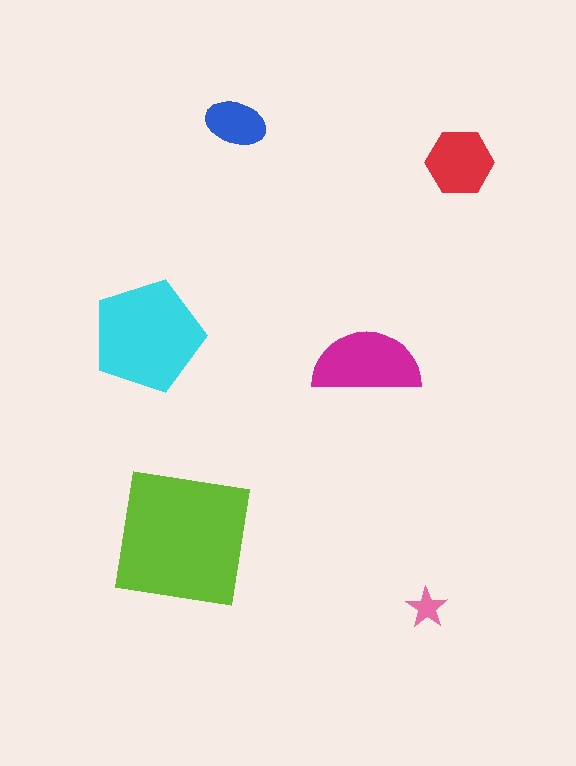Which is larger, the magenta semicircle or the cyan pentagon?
The cyan pentagon.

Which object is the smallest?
The pink star.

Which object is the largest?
The lime square.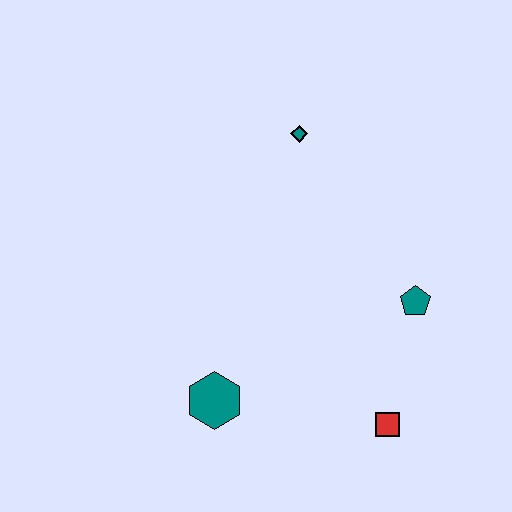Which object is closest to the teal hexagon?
The red square is closest to the teal hexagon.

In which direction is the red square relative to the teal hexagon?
The red square is to the right of the teal hexagon.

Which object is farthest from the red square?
The teal diamond is farthest from the red square.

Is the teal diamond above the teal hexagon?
Yes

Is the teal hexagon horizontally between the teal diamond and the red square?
No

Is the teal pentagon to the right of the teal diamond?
Yes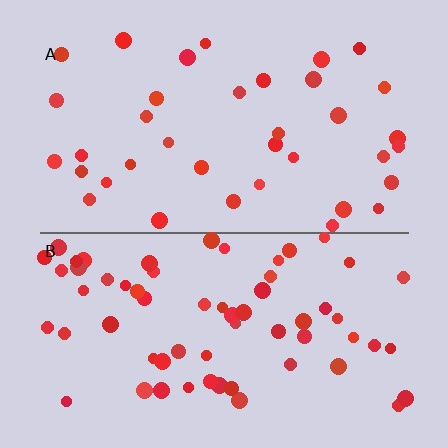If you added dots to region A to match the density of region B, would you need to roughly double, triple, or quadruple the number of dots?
Approximately double.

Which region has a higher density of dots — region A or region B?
B (the bottom).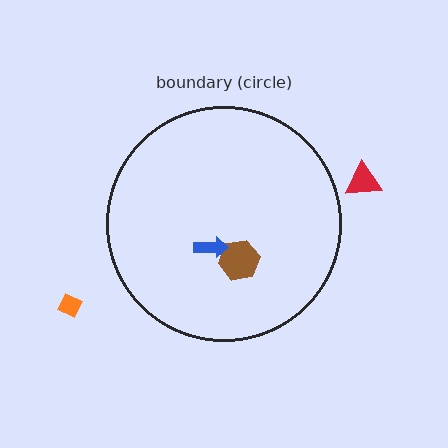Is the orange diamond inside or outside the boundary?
Outside.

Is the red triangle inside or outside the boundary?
Outside.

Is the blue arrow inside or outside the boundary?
Inside.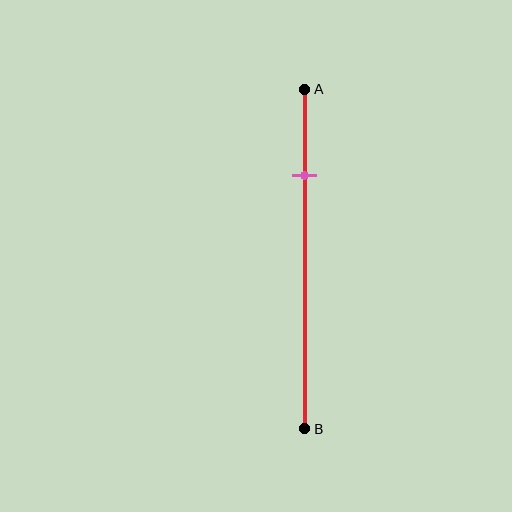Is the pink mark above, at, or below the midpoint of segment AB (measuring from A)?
The pink mark is above the midpoint of segment AB.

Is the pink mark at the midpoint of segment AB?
No, the mark is at about 25% from A, not at the 50% midpoint.